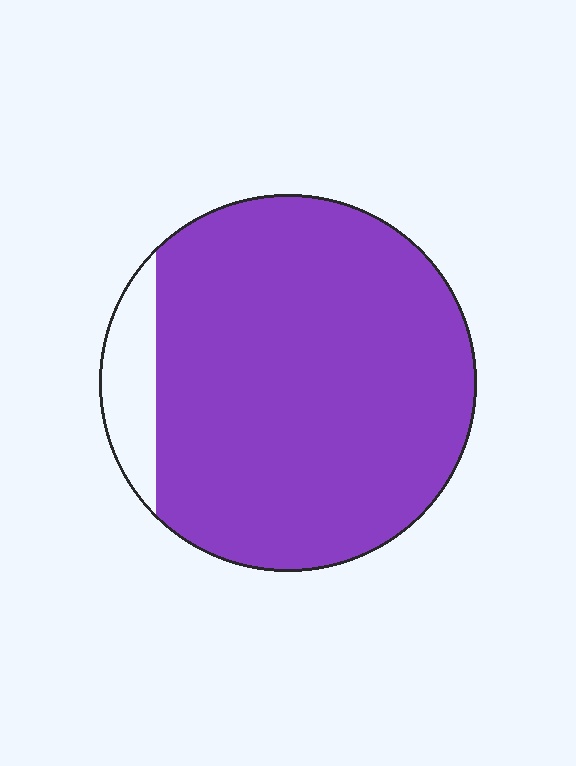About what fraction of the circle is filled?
About nine tenths (9/10).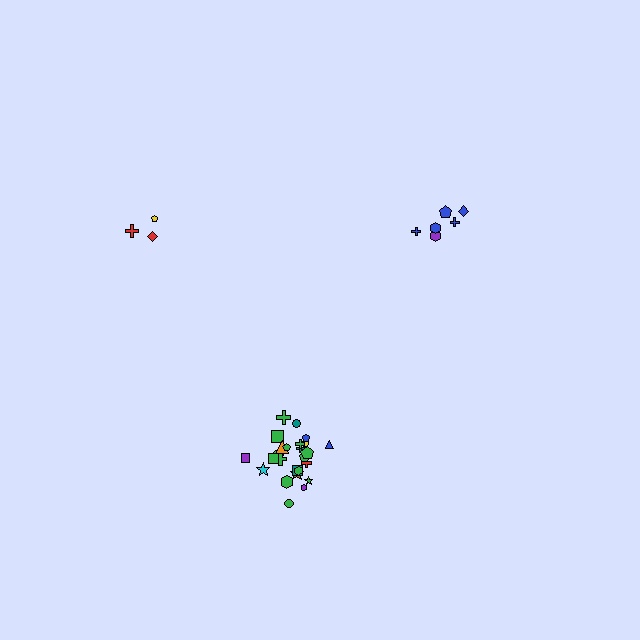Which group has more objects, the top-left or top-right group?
The top-right group.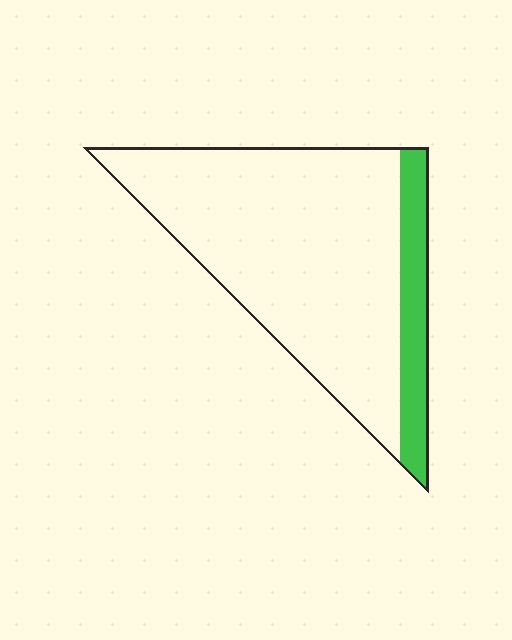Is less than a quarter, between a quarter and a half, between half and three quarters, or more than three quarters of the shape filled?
Less than a quarter.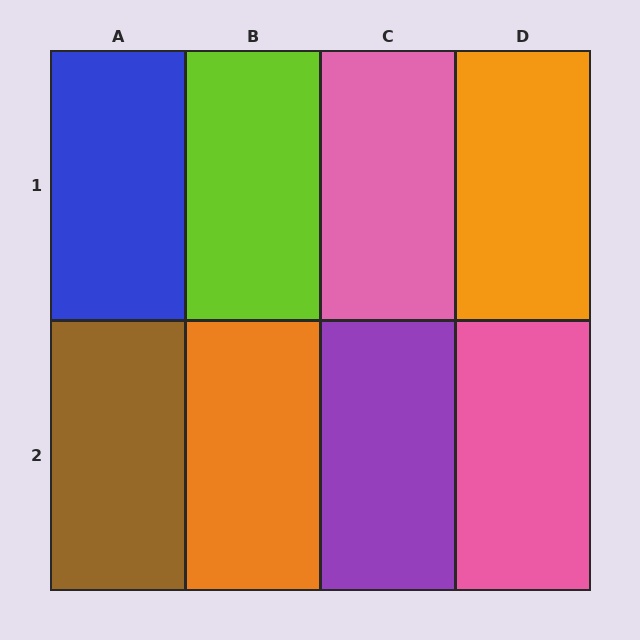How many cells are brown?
1 cell is brown.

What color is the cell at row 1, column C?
Pink.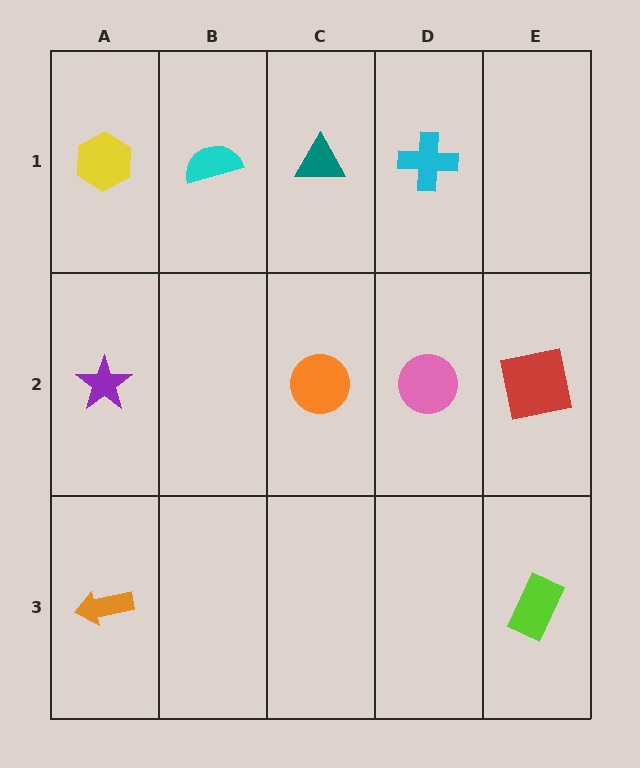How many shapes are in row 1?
4 shapes.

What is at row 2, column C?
An orange circle.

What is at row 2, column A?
A purple star.